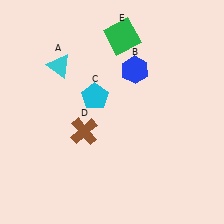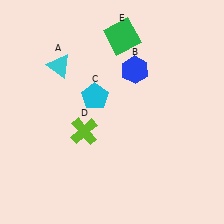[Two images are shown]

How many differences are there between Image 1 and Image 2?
There is 1 difference between the two images.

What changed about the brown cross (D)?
In Image 1, D is brown. In Image 2, it changed to lime.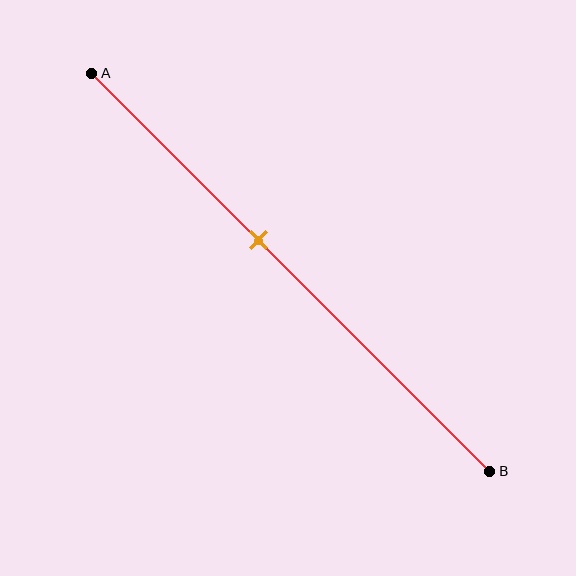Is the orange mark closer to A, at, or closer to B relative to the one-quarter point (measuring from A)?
The orange mark is closer to point B than the one-quarter point of segment AB.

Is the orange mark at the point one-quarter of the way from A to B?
No, the mark is at about 40% from A, not at the 25% one-quarter point.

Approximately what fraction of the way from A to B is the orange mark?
The orange mark is approximately 40% of the way from A to B.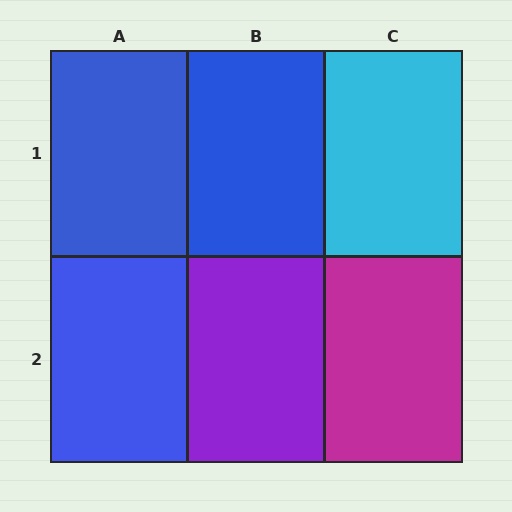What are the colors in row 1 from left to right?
Blue, blue, cyan.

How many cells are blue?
3 cells are blue.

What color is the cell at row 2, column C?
Magenta.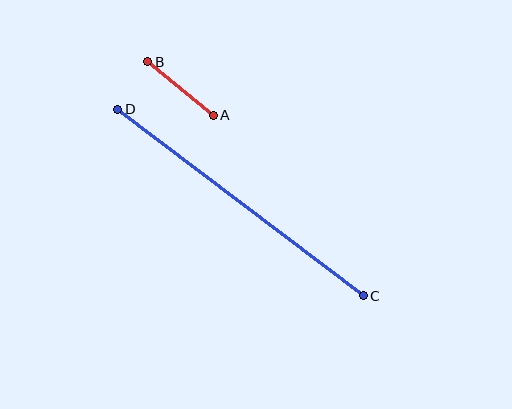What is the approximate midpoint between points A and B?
The midpoint is at approximately (180, 88) pixels.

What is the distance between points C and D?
The distance is approximately 308 pixels.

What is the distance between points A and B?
The distance is approximately 84 pixels.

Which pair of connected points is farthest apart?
Points C and D are farthest apart.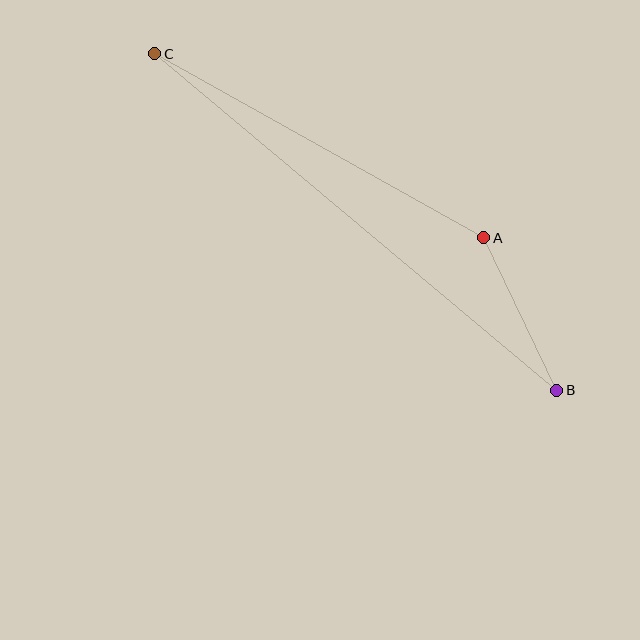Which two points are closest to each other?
Points A and B are closest to each other.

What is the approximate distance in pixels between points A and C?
The distance between A and C is approximately 377 pixels.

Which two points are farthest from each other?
Points B and C are farthest from each other.